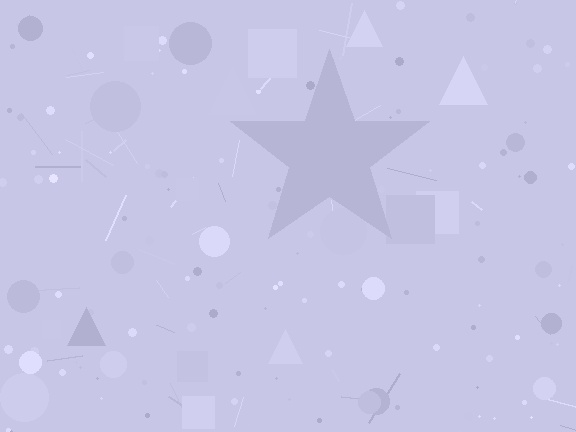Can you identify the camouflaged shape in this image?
The camouflaged shape is a star.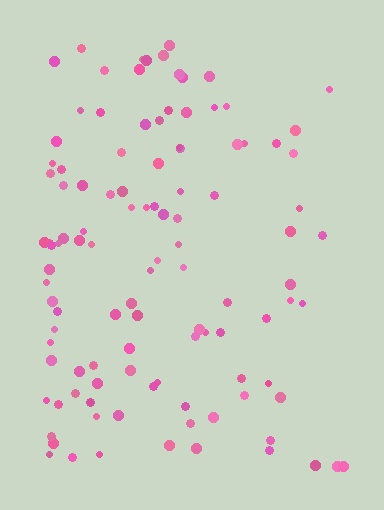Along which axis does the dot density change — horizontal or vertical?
Horizontal.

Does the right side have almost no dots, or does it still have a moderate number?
Still a moderate number, just noticeably fewer than the left.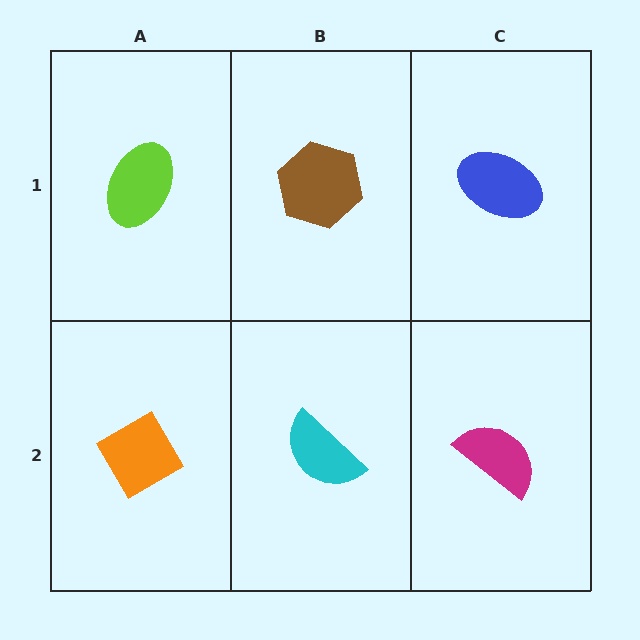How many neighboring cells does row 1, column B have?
3.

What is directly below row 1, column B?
A cyan semicircle.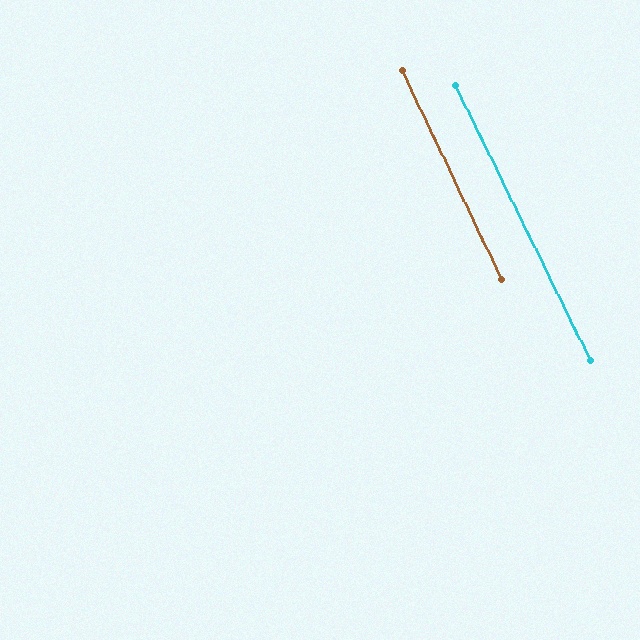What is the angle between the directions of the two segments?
Approximately 1 degree.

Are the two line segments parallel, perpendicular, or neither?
Parallel — their directions differ by only 0.6°.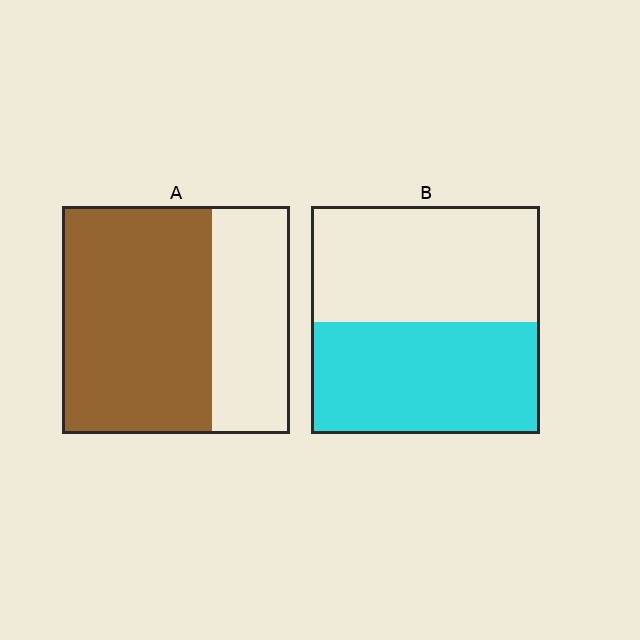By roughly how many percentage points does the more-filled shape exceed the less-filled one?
By roughly 15 percentage points (A over B).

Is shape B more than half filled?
Roughly half.